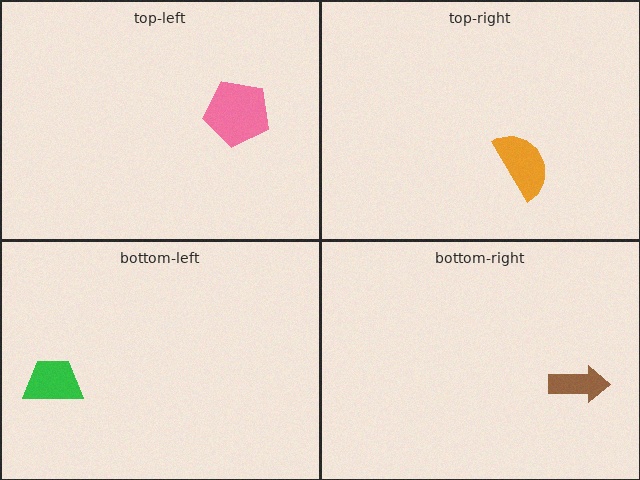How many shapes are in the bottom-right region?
1.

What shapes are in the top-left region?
The pink pentagon.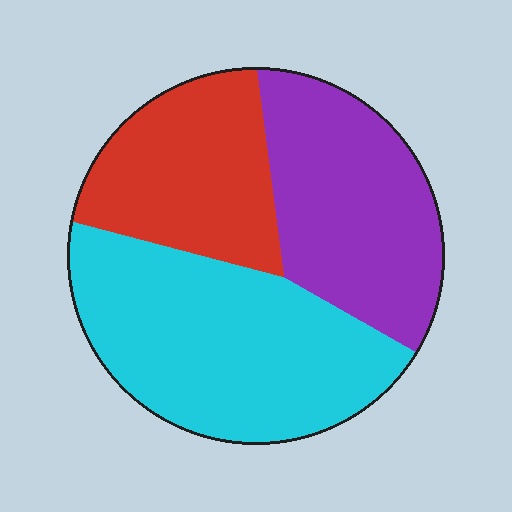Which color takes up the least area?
Red, at roughly 25%.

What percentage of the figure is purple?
Purple covers 31% of the figure.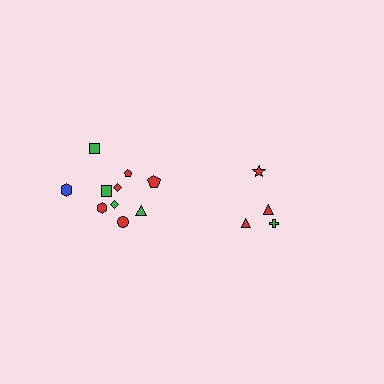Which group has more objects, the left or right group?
The left group.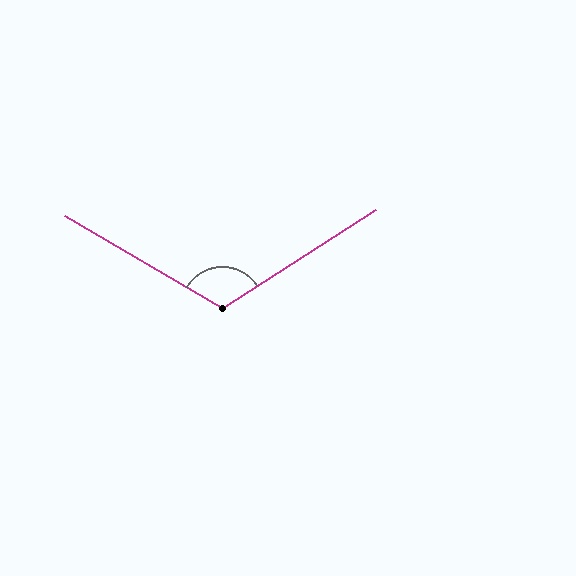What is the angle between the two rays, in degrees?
Approximately 117 degrees.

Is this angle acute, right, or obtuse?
It is obtuse.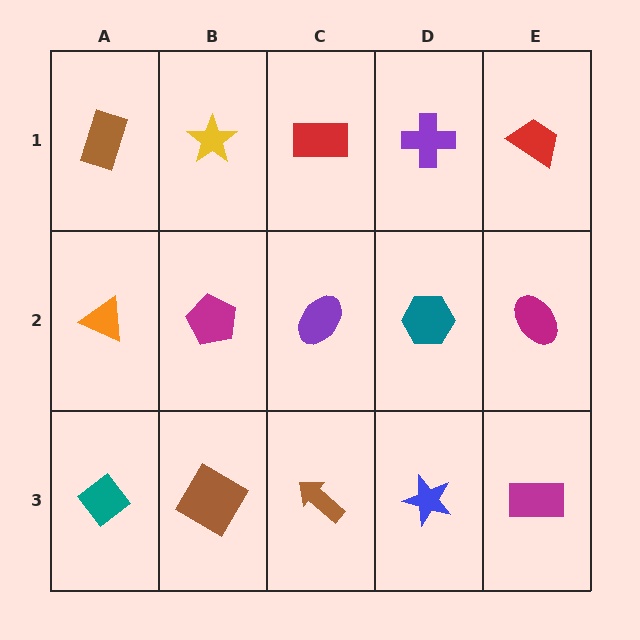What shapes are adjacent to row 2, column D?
A purple cross (row 1, column D), a blue star (row 3, column D), a purple ellipse (row 2, column C), a magenta ellipse (row 2, column E).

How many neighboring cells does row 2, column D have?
4.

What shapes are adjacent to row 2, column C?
A red rectangle (row 1, column C), a brown arrow (row 3, column C), a magenta pentagon (row 2, column B), a teal hexagon (row 2, column D).